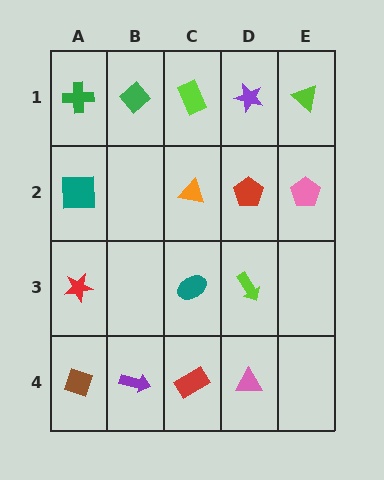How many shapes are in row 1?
5 shapes.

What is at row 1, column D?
A purple star.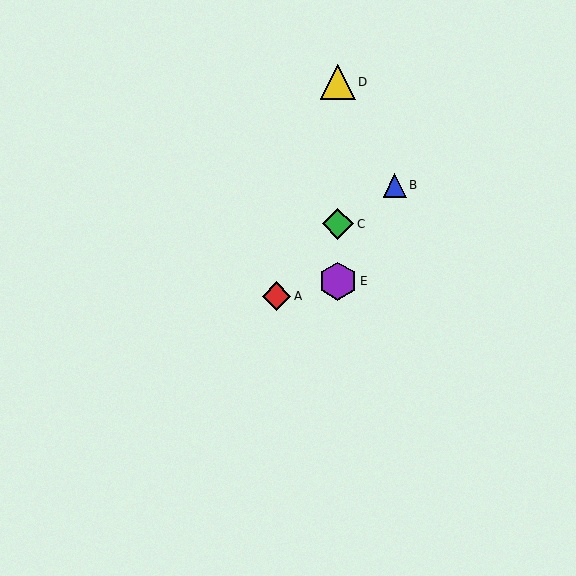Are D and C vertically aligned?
Yes, both are at x≈338.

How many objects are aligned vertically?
3 objects (C, D, E) are aligned vertically.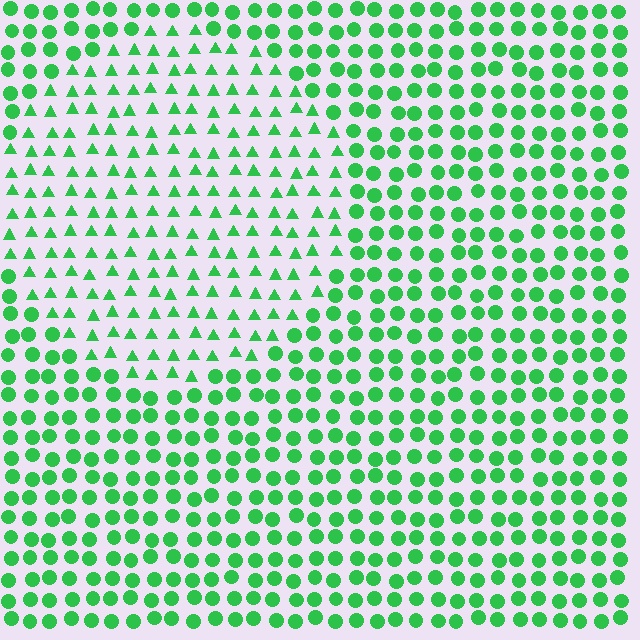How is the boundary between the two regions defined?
The boundary is defined by a change in element shape: triangles inside vs. circles outside. All elements share the same color and spacing.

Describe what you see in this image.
The image is filled with small green elements arranged in a uniform grid. A circle-shaped region contains triangles, while the surrounding area contains circles. The boundary is defined purely by the change in element shape.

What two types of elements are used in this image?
The image uses triangles inside the circle region and circles outside it.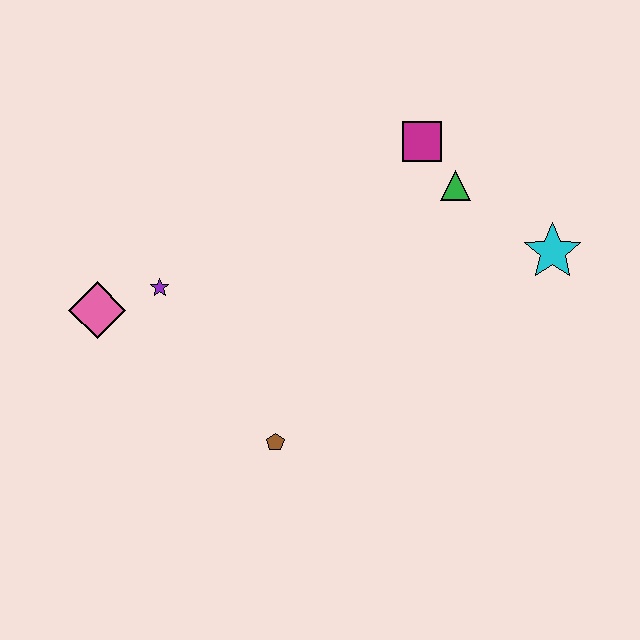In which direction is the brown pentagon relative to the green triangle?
The brown pentagon is below the green triangle.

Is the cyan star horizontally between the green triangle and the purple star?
No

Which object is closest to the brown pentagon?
The purple star is closest to the brown pentagon.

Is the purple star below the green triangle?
Yes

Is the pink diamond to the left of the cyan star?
Yes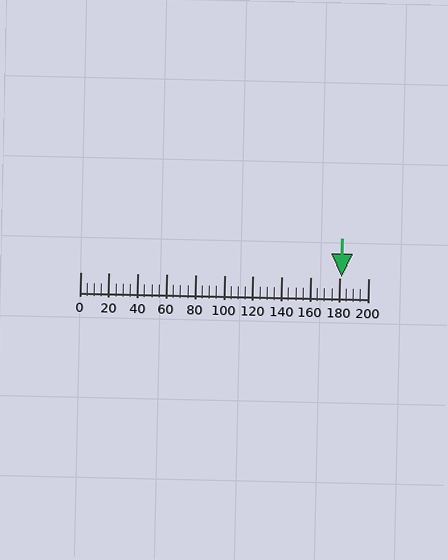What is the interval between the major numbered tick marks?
The major tick marks are spaced 20 units apart.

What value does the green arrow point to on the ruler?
The green arrow points to approximately 181.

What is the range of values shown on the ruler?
The ruler shows values from 0 to 200.